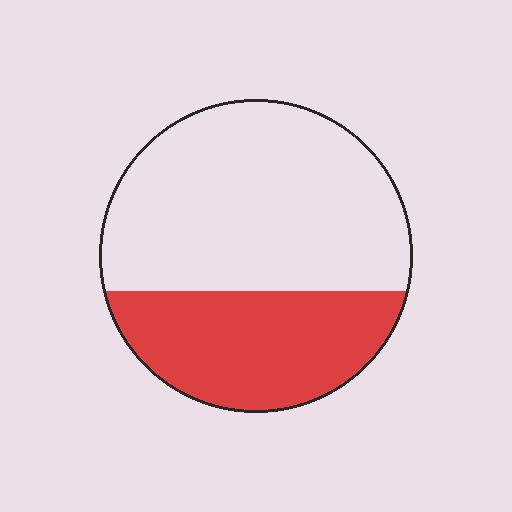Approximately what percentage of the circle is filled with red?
Approximately 35%.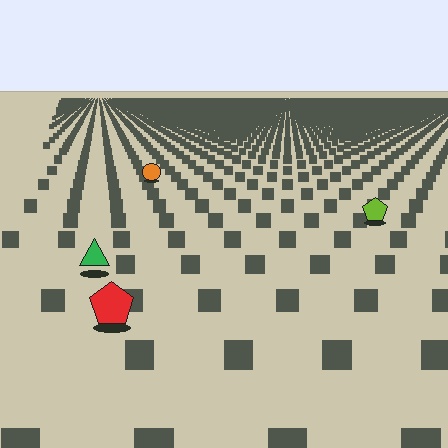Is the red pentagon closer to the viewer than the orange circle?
Yes. The red pentagon is closer — you can tell from the texture gradient: the ground texture is coarser near it.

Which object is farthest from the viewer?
The orange circle is farthest from the viewer. It appears smaller and the ground texture around it is denser.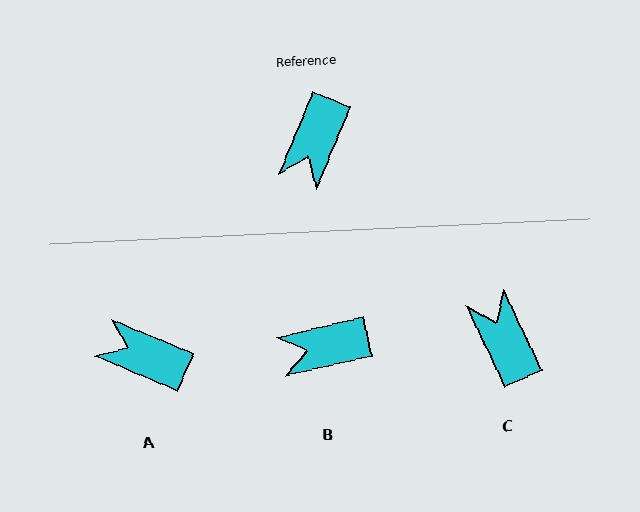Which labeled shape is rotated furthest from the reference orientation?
C, about 132 degrees away.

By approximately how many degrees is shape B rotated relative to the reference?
Approximately 55 degrees clockwise.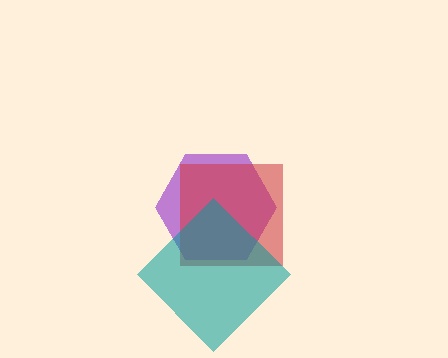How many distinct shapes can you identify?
There are 3 distinct shapes: a purple hexagon, a red square, a teal diamond.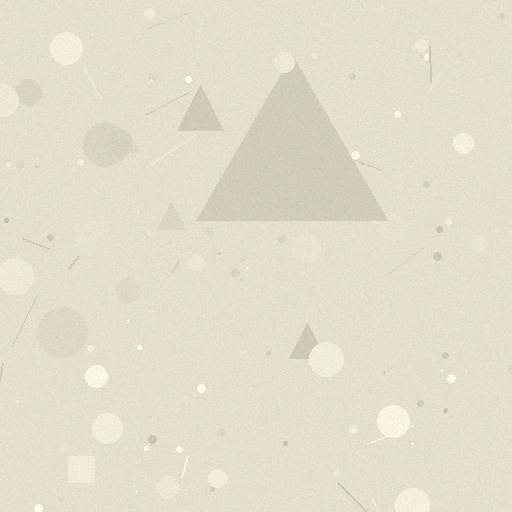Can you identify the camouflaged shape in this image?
The camouflaged shape is a triangle.